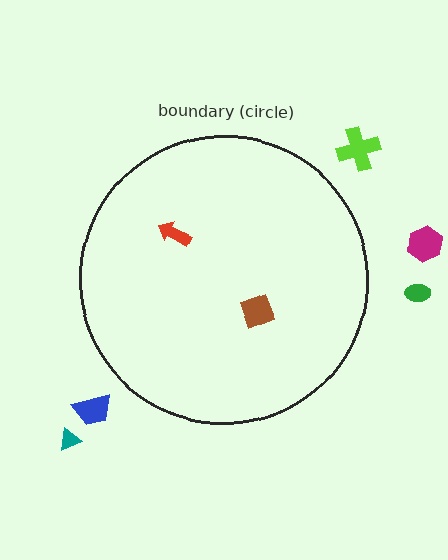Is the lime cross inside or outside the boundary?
Outside.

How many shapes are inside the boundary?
2 inside, 5 outside.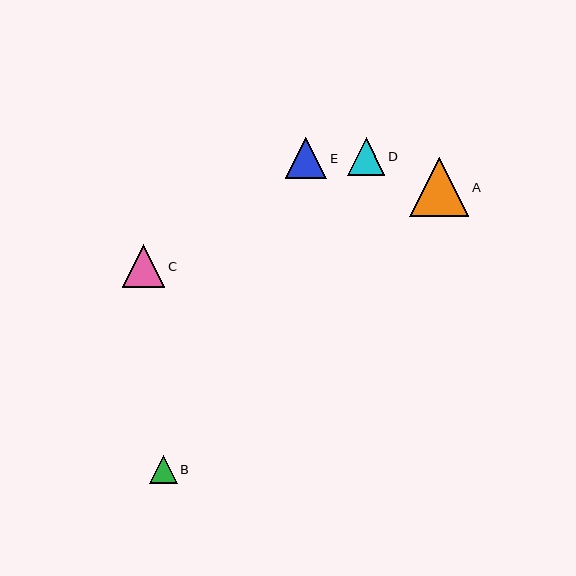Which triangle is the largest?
Triangle A is the largest with a size of approximately 59 pixels.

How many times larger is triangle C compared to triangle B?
Triangle C is approximately 1.5 times the size of triangle B.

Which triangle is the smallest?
Triangle B is the smallest with a size of approximately 28 pixels.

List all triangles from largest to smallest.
From largest to smallest: A, C, E, D, B.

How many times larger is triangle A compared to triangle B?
Triangle A is approximately 2.1 times the size of triangle B.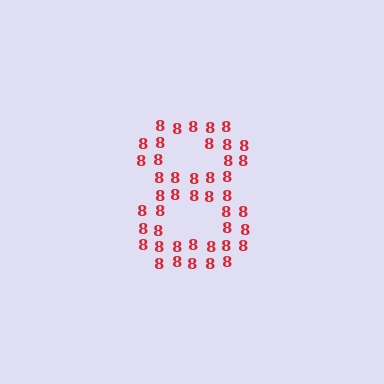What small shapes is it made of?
It is made of small digit 8's.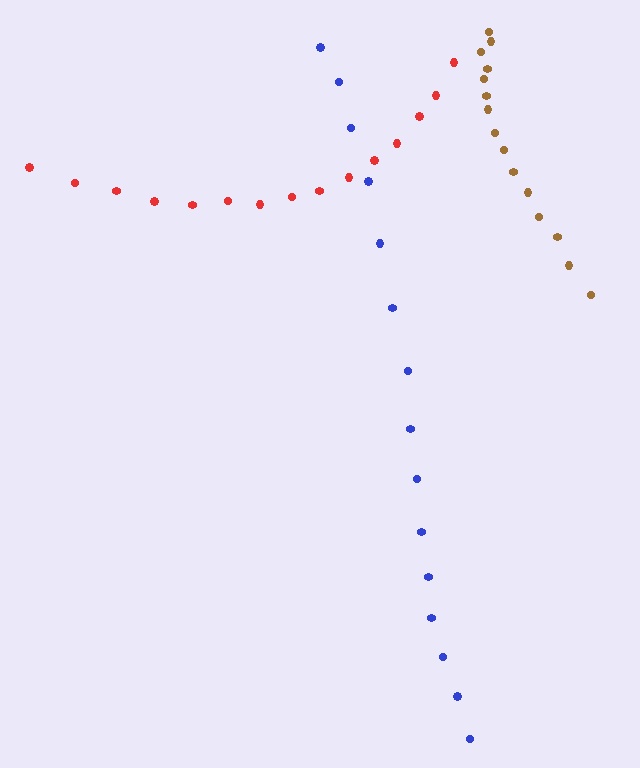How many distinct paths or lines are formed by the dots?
There are 3 distinct paths.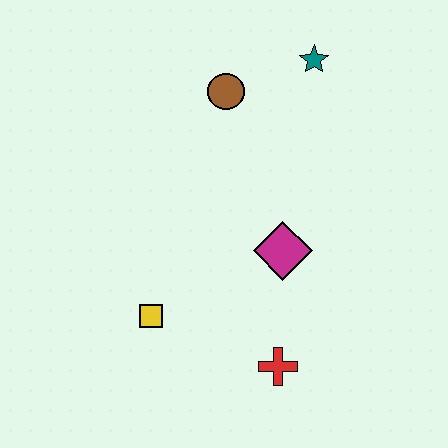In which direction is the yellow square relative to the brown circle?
The yellow square is below the brown circle.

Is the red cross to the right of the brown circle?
Yes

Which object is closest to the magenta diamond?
The red cross is closest to the magenta diamond.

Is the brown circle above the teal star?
No